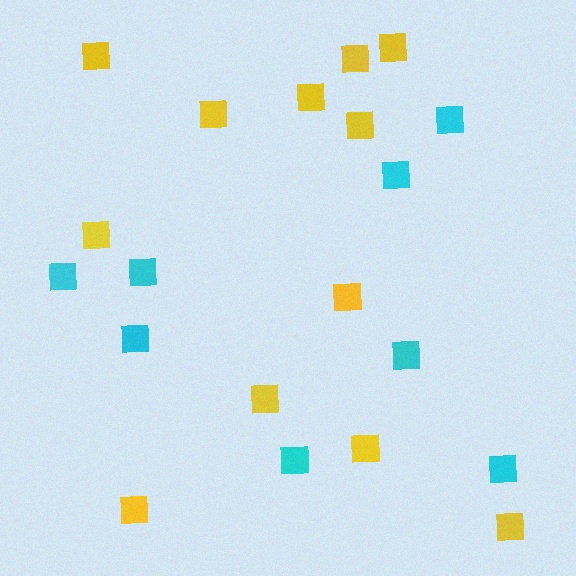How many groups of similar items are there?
There are 2 groups: one group of yellow squares (12) and one group of cyan squares (8).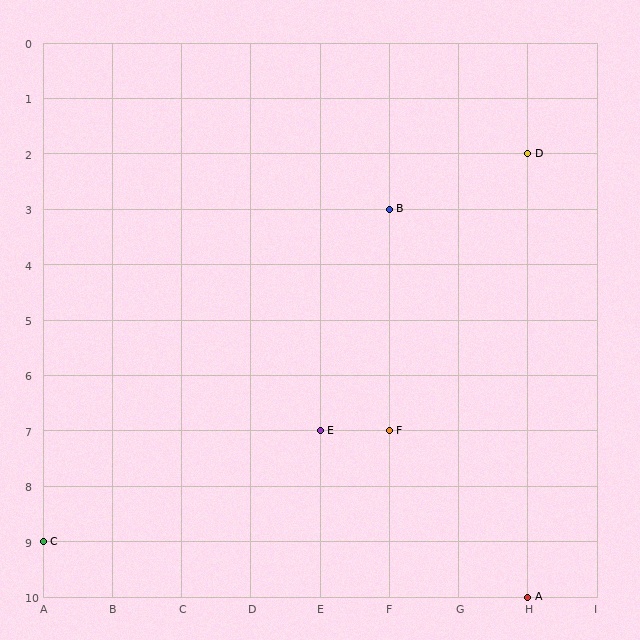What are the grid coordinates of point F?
Point F is at grid coordinates (F, 7).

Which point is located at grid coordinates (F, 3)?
Point B is at (F, 3).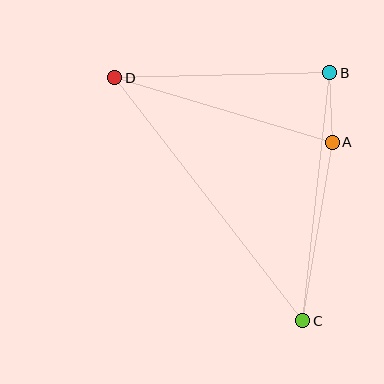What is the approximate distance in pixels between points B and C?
The distance between B and C is approximately 249 pixels.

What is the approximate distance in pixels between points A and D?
The distance between A and D is approximately 227 pixels.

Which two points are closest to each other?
Points A and B are closest to each other.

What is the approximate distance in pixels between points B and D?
The distance between B and D is approximately 215 pixels.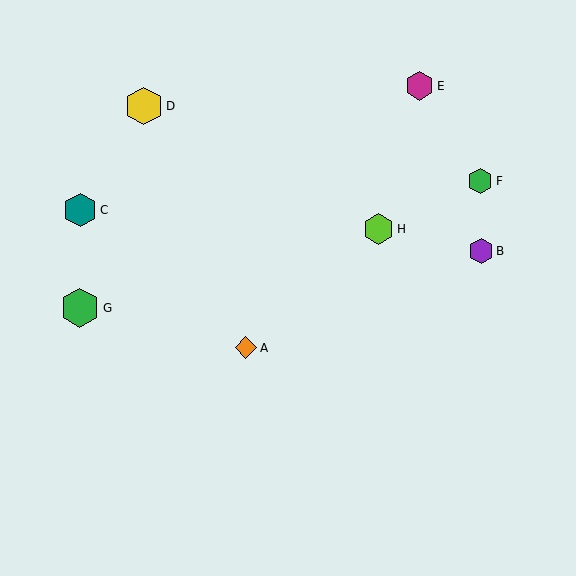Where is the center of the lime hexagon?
The center of the lime hexagon is at (379, 229).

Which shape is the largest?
The green hexagon (labeled G) is the largest.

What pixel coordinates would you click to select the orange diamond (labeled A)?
Click at (246, 348) to select the orange diamond A.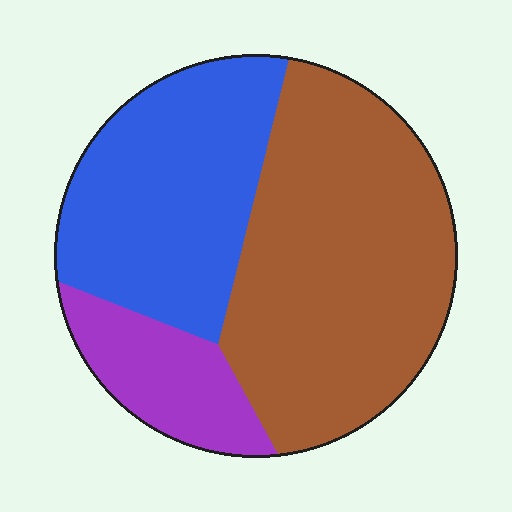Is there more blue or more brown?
Brown.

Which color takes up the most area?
Brown, at roughly 50%.